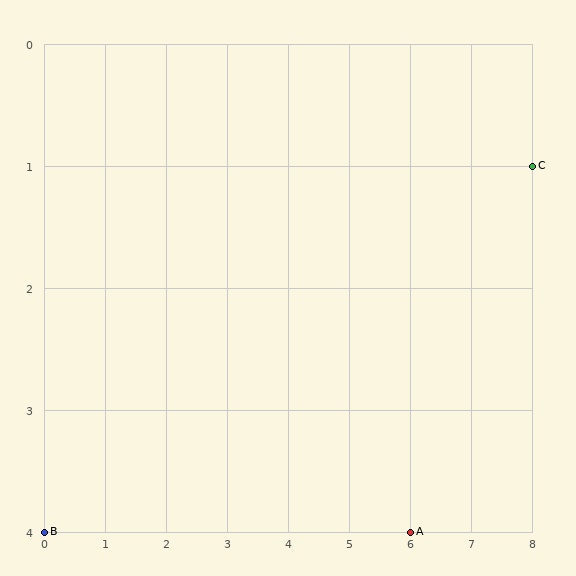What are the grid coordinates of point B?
Point B is at grid coordinates (0, 4).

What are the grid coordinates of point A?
Point A is at grid coordinates (6, 4).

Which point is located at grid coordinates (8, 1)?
Point C is at (8, 1).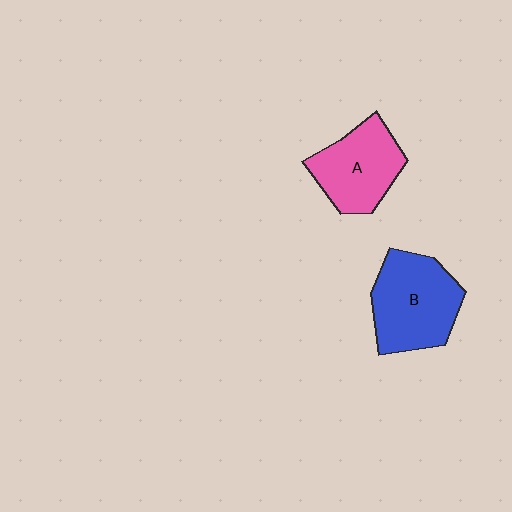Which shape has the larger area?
Shape B (blue).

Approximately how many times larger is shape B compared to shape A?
Approximately 1.2 times.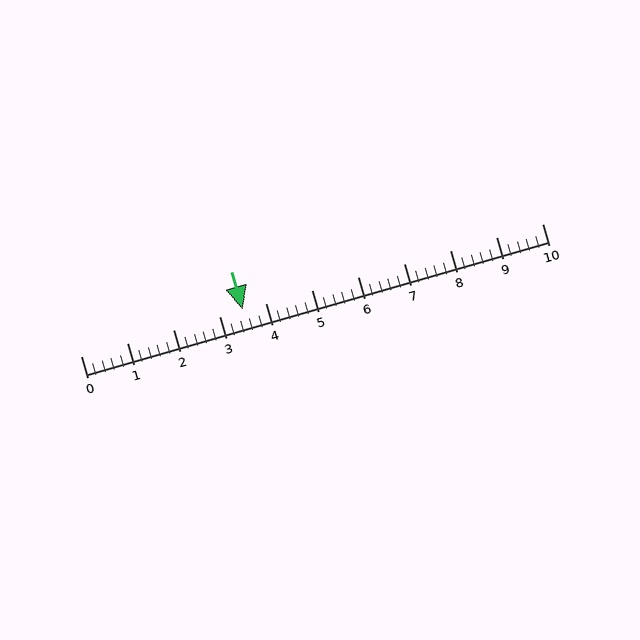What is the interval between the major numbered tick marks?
The major tick marks are spaced 1 units apart.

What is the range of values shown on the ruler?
The ruler shows values from 0 to 10.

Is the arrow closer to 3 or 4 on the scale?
The arrow is closer to 4.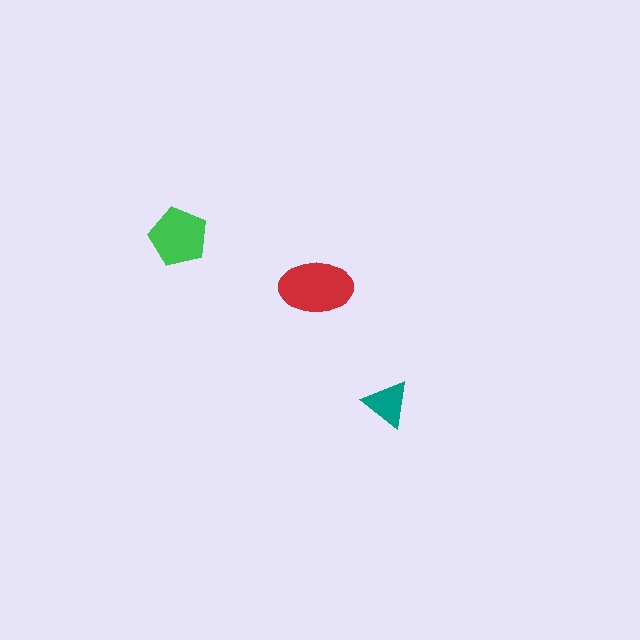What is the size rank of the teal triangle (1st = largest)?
3rd.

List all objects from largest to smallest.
The red ellipse, the green pentagon, the teal triangle.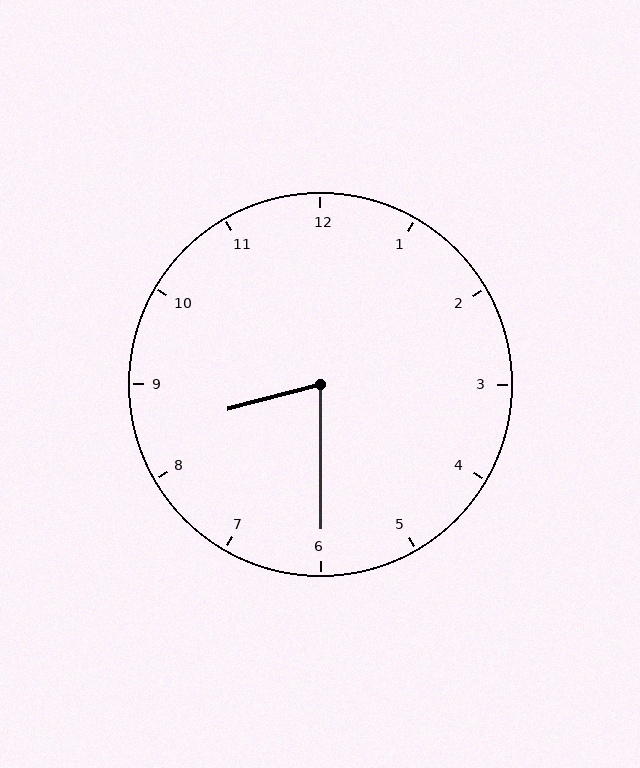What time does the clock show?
8:30.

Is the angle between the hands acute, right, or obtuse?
It is acute.